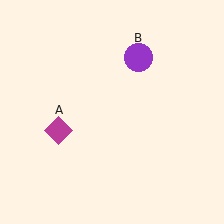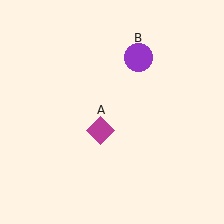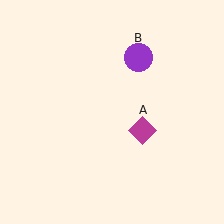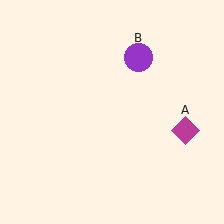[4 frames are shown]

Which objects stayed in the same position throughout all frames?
Purple circle (object B) remained stationary.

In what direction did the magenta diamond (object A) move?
The magenta diamond (object A) moved right.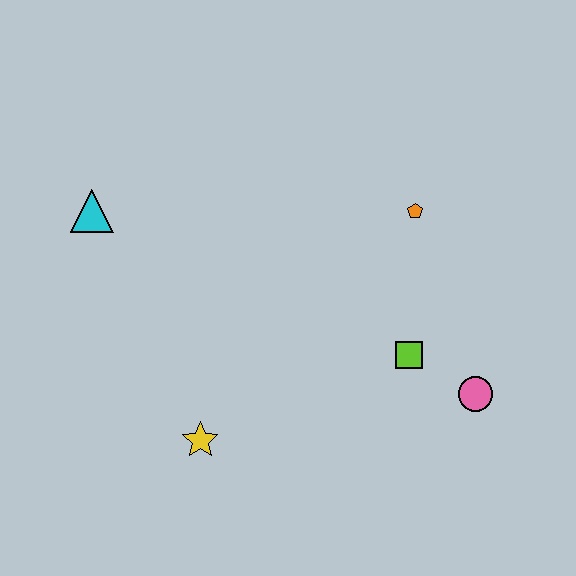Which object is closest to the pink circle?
The lime square is closest to the pink circle.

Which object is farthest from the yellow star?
The orange pentagon is farthest from the yellow star.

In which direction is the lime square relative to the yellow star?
The lime square is to the right of the yellow star.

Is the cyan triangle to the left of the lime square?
Yes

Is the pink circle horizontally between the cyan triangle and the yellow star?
No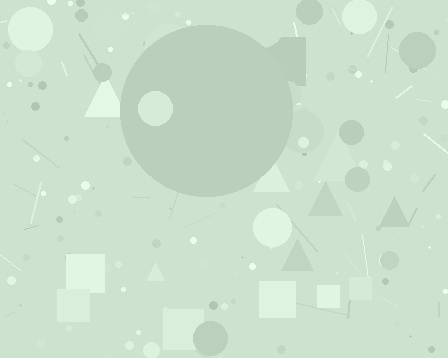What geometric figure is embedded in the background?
A circle is embedded in the background.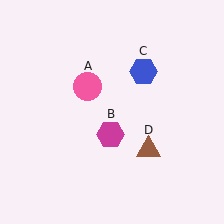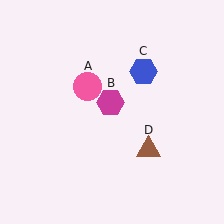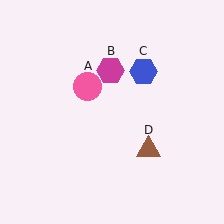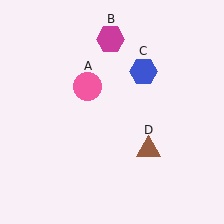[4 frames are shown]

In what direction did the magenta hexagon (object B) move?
The magenta hexagon (object B) moved up.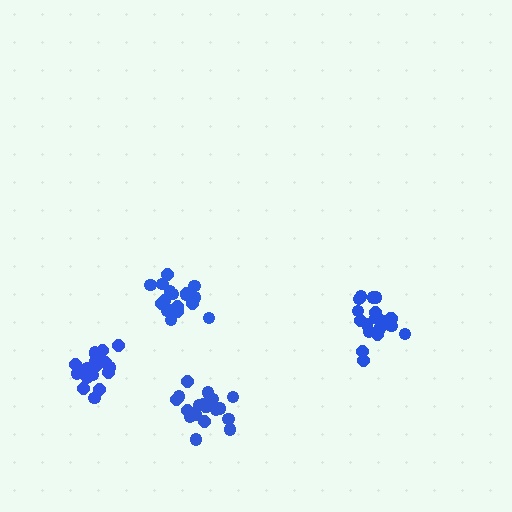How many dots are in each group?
Group 1: 20 dots, Group 2: 19 dots, Group 3: 18 dots, Group 4: 20 dots (77 total).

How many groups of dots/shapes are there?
There are 4 groups.